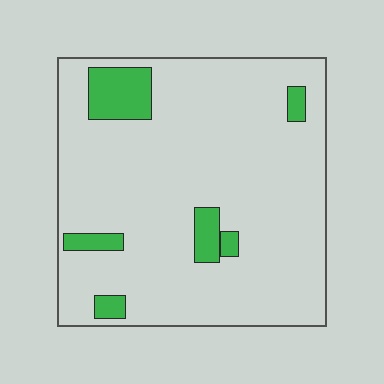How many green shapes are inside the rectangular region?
6.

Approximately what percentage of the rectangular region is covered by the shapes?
Approximately 10%.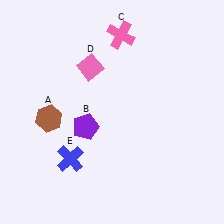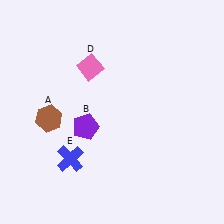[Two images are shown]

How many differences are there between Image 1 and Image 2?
There is 1 difference between the two images.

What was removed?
The pink cross (C) was removed in Image 2.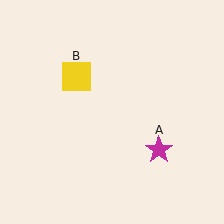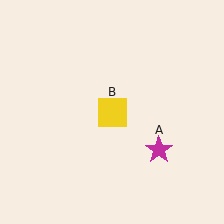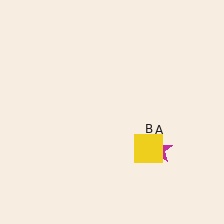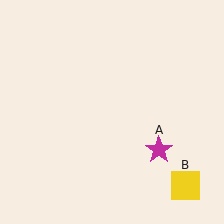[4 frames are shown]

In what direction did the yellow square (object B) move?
The yellow square (object B) moved down and to the right.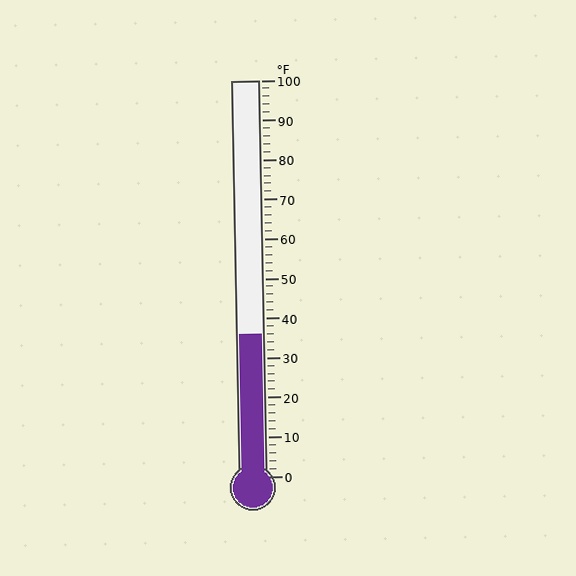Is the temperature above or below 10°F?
The temperature is above 10°F.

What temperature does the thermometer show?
The thermometer shows approximately 36°F.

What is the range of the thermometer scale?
The thermometer scale ranges from 0°F to 100°F.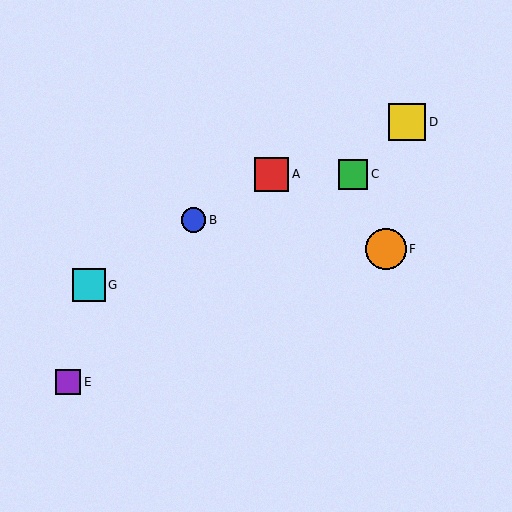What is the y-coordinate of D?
Object D is at y≈122.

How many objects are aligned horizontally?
2 objects (A, C) are aligned horizontally.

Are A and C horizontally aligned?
Yes, both are at y≈174.